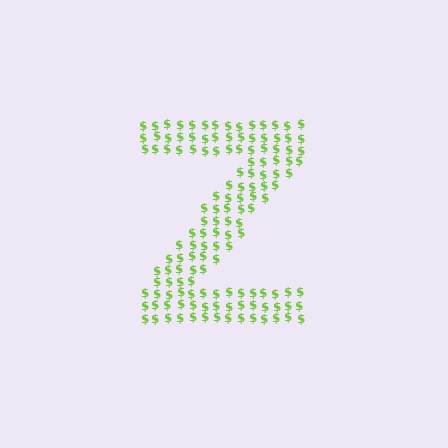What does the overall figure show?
The overall figure shows the letter Z.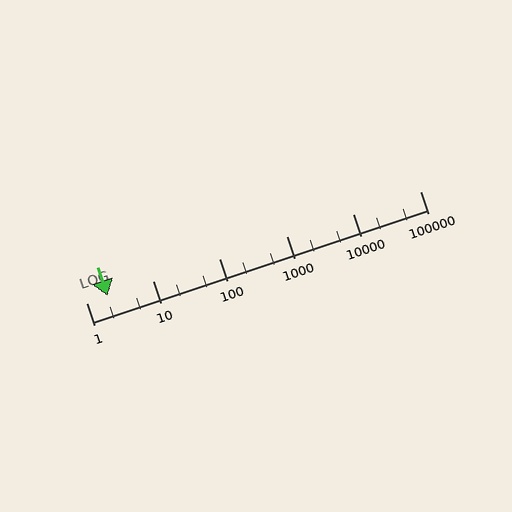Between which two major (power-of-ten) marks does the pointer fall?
The pointer is between 1 and 10.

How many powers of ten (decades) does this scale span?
The scale spans 5 decades, from 1 to 100000.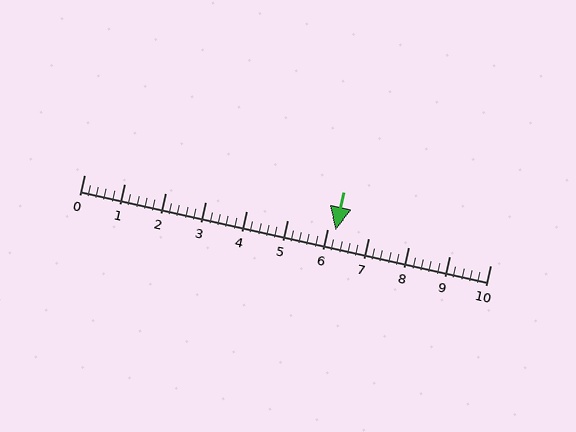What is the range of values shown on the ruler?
The ruler shows values from 0 to 10.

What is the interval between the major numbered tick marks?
The major tick marks are spaced 1 units apart.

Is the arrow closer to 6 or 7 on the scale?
The arrow is closer to 6.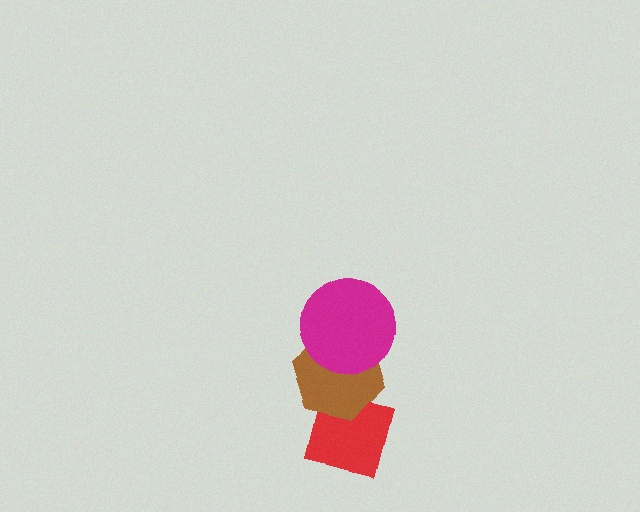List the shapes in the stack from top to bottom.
From top to bottom: the magenta circle, the brown hexagon, the red square.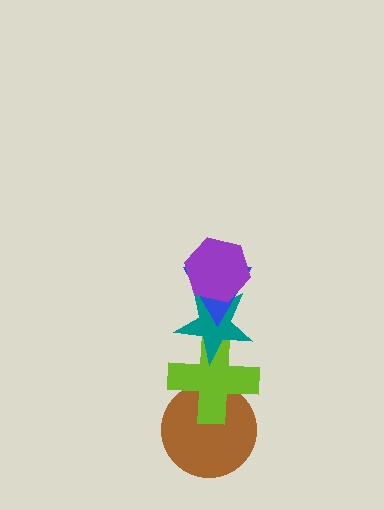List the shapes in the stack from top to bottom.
From top to bottom: the purple hexagon, the blue triangle, the teal star, the lime cross, the brown circle.